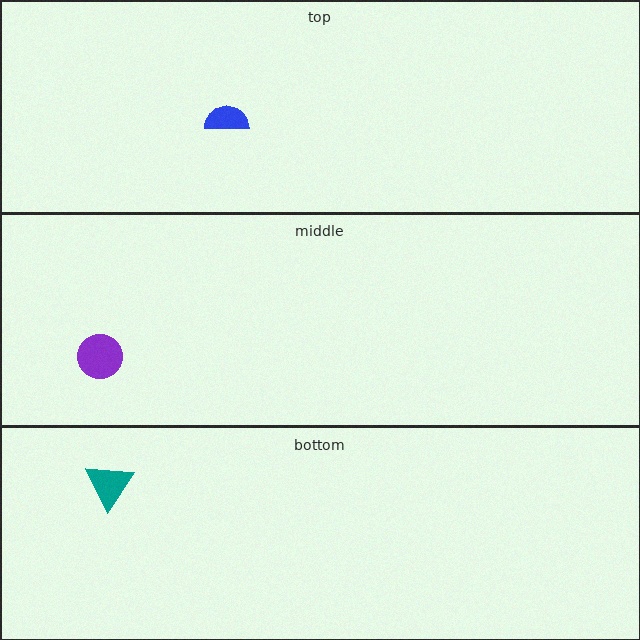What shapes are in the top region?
The blue semicircle.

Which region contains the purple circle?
The middle region.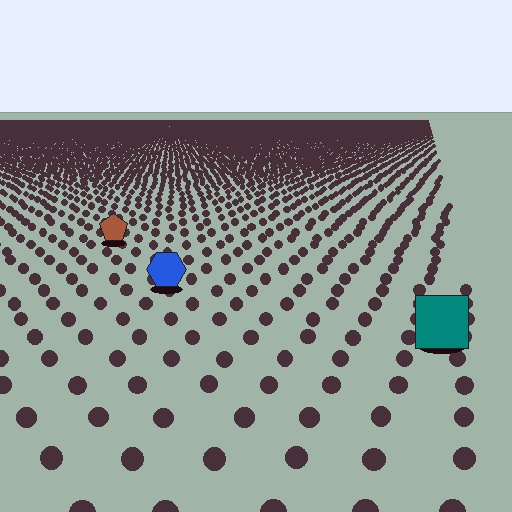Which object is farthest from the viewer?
The brown pentagon is farthest from the viewer. It appears smaller and the ground texture around it is denser.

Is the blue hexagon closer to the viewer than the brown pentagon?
Yes. The blue hexagon is closer — you can tell from the texture gradient: the ground texture is coarser near it.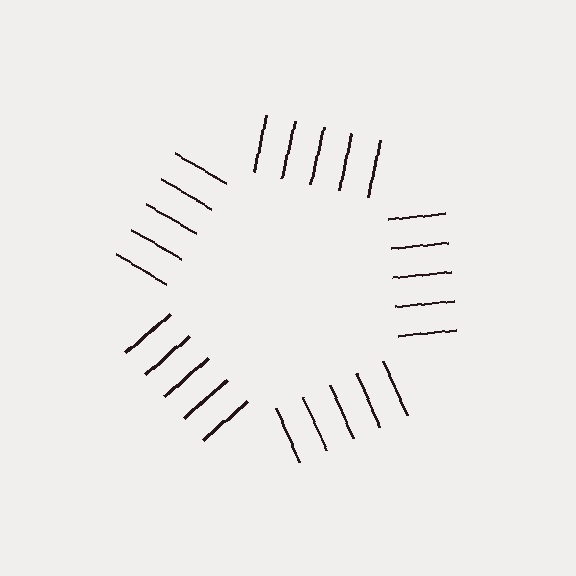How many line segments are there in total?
25 — 5 along each of the 5 edges.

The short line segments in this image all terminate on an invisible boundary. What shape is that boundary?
An illusory pentagon — the line segments terminate on its edges but no continuous stroke is drawn.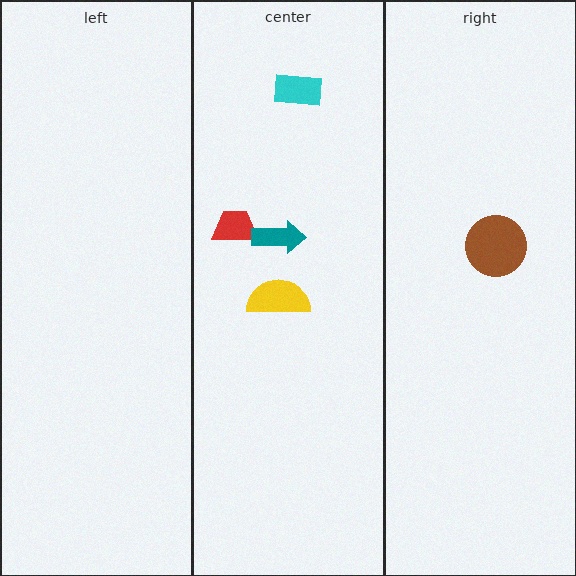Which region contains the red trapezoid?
The center region.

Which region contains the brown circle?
The right region.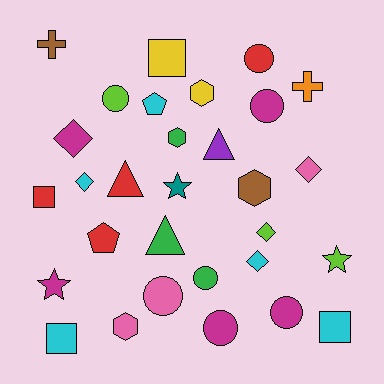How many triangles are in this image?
There are 3 triangles.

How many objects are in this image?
There are 30 objects.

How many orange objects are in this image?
There is 1 orange object.